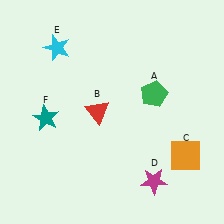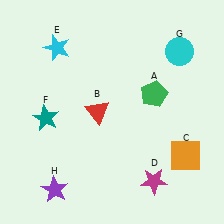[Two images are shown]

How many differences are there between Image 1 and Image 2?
There are 2 differences between the two images.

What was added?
A cyan circle (G), a purple star (H) were added in Image 2.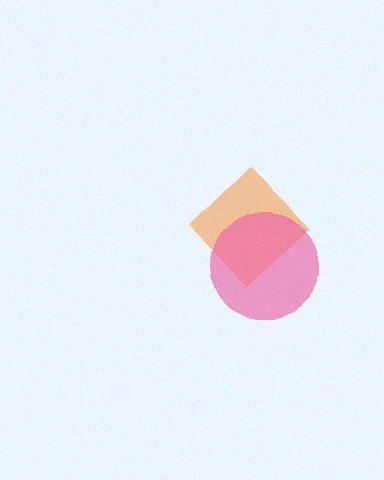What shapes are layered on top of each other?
The layered shapes are: an orange diamond, a pink circle.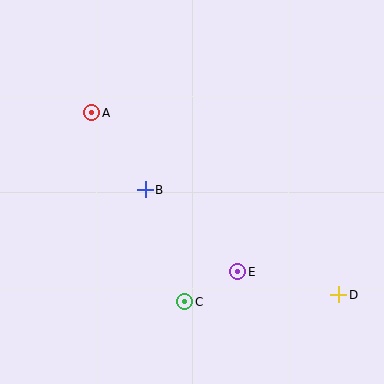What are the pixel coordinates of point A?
Point A is at (92, 113).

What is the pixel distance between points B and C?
The distance between B and C is 118 pixels.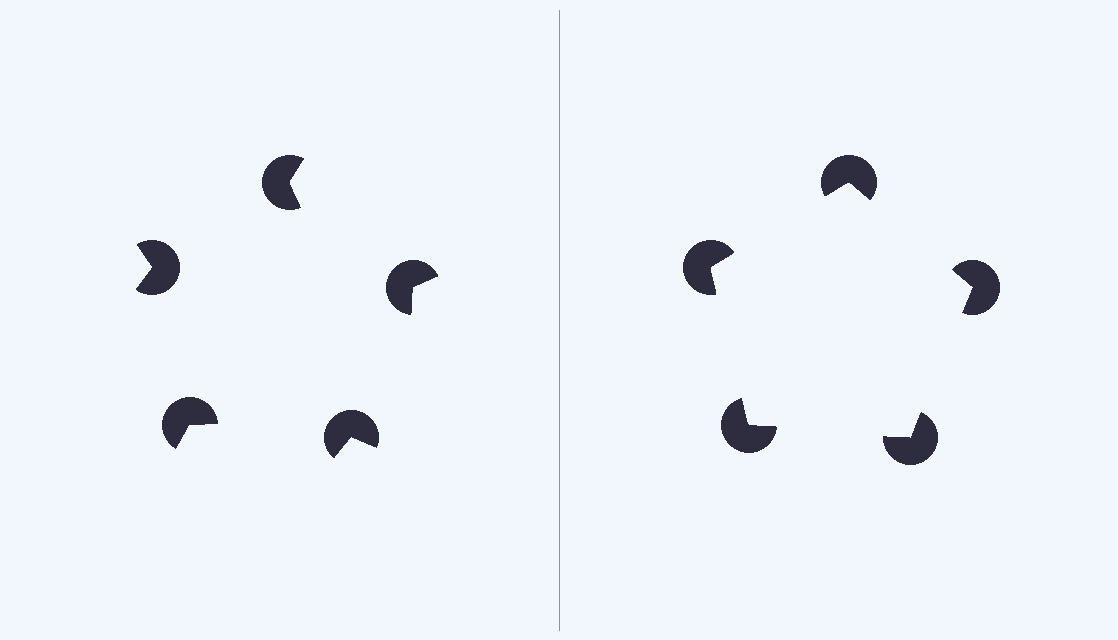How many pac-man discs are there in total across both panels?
10 — 5 on each side.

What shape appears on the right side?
An illusory pentagon.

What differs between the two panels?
The pac-man discs are positioned identically on both sides; only the wedge orientations differ. On the right they align to a pentagon; on the left they are misaligned.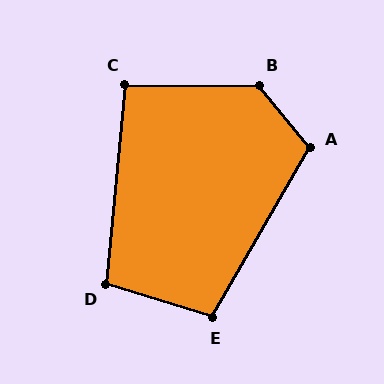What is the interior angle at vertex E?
Approximately 103 degrees (obtuse).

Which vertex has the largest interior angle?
B, at approximately 129 degrees.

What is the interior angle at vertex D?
Approximately 101 degrees (obtuse).